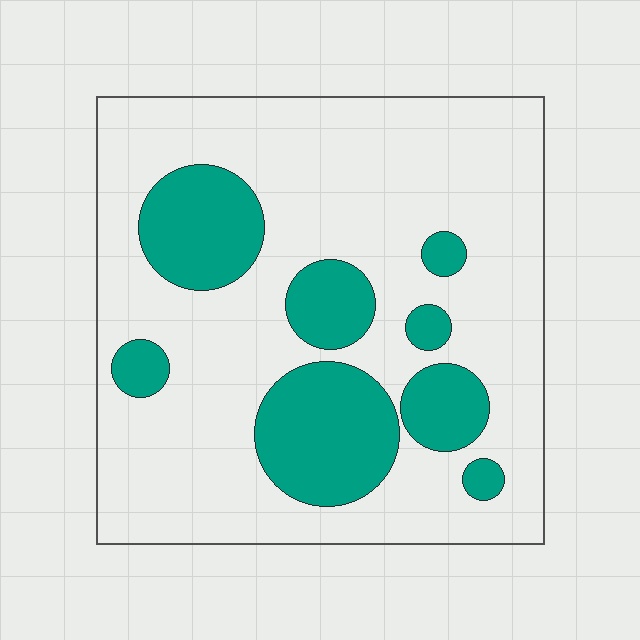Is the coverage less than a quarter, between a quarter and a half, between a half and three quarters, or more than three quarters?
Less than a quarter.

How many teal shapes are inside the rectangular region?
8.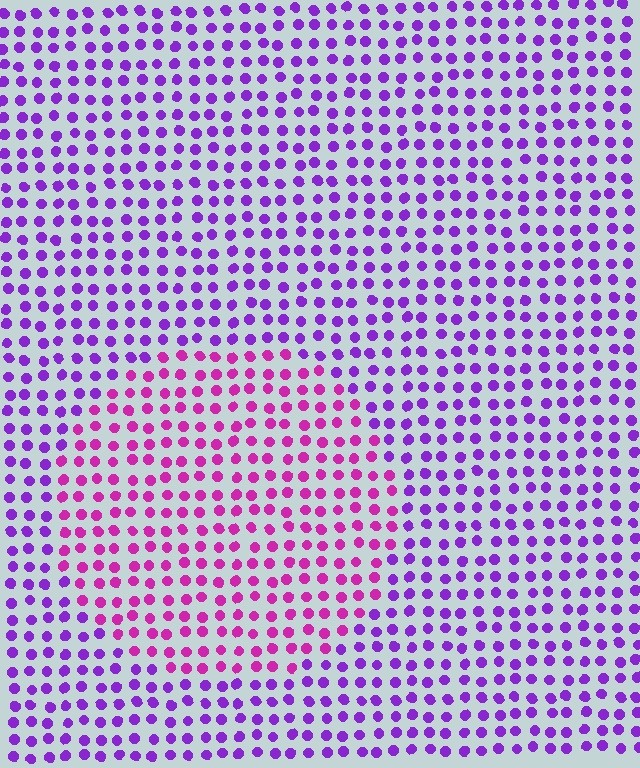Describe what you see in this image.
The image is filled with small purple elements in a uniform arrangement. A circle-shaped region is visible where the elements are tinted to a slightly different hue, forming a subtle color boundary.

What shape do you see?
I see a circle.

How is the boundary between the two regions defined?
The boundary is defined purely by a slight shift in hue (about 37 degrees). Spacing, size, and orientation are identical on both sides.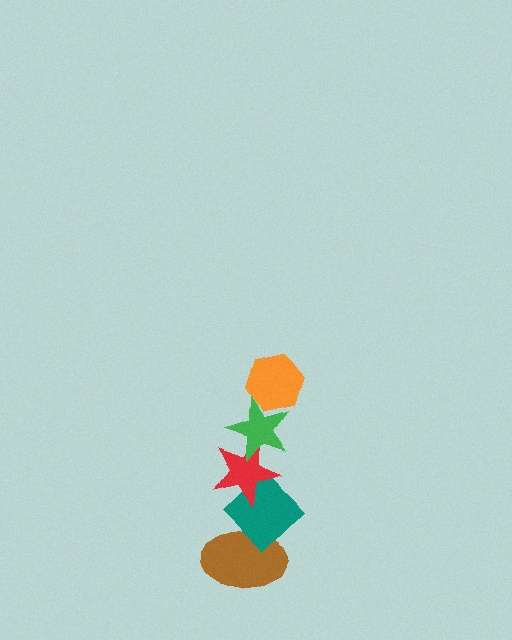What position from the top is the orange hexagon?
The orange hexagon is 1st from the top.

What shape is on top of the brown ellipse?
The teal diamond is on top of the brown ellipse.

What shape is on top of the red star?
The green star is on top of the red star.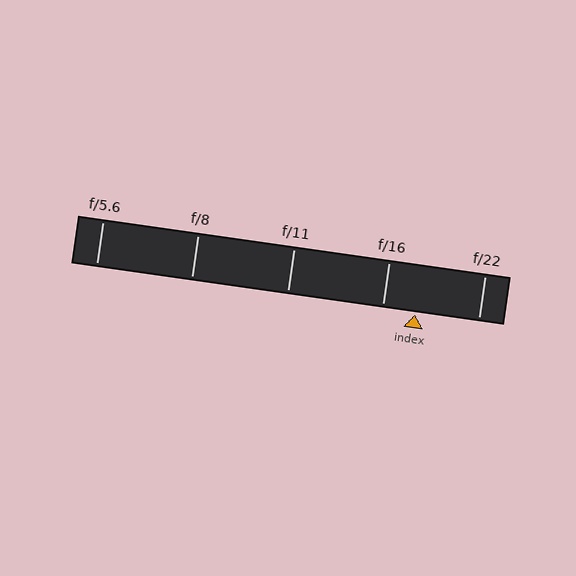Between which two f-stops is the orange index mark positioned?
The index mark is between f/16 and f/22.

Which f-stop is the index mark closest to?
The index mark is closest to f/16.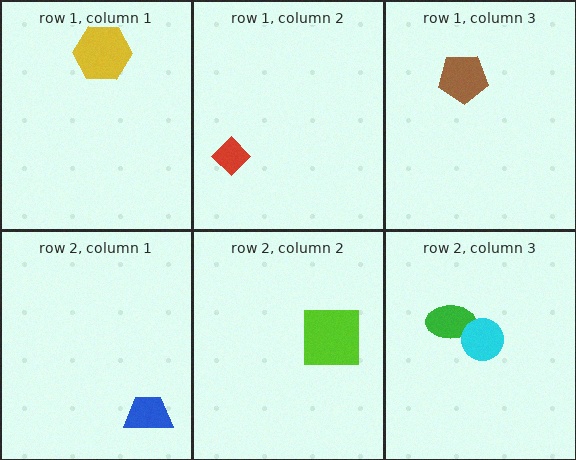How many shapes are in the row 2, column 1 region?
1.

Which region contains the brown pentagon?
The row 1, column 3 region.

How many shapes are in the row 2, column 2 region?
1.